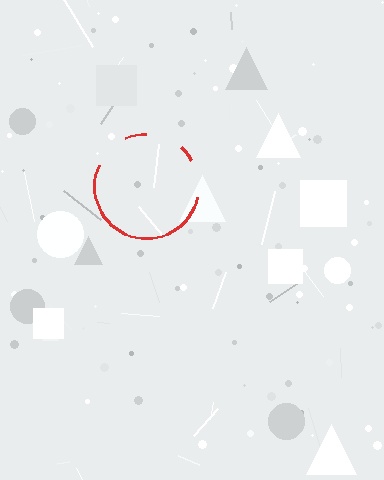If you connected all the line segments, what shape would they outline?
They would outline a circle.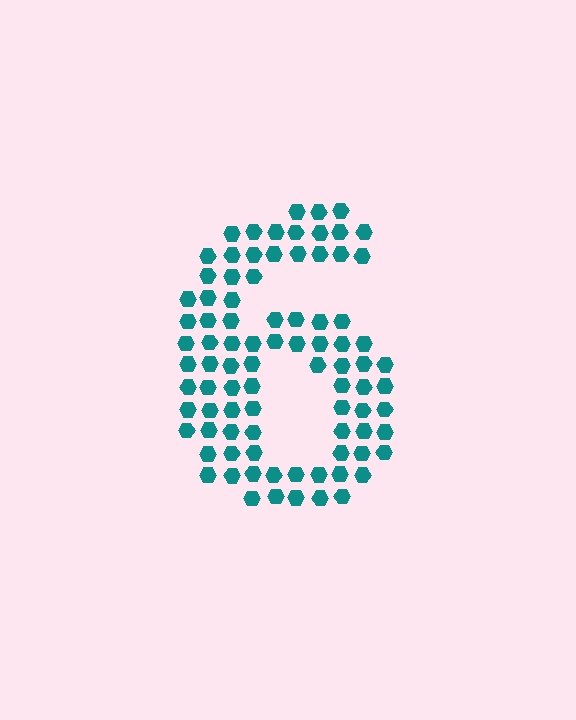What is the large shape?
The large shape is the digit 6.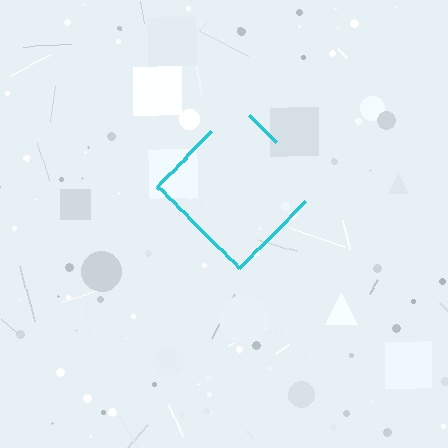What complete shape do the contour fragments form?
The contour fragments form a diamond.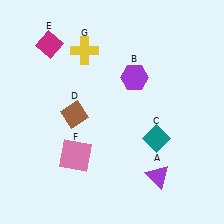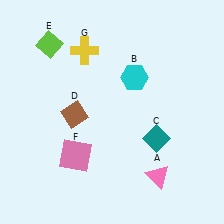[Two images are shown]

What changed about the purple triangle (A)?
In Image 1, A is purple. In Image 2, it changed to pink.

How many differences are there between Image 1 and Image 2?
There are 3 differences between the two images.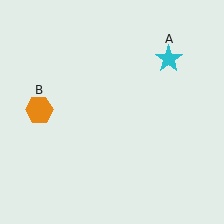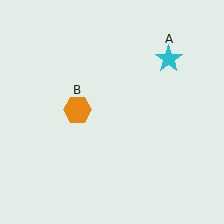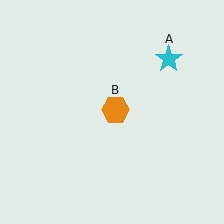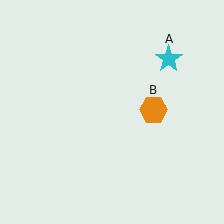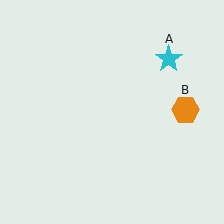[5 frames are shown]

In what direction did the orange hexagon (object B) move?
The orange hexagon (object B) moved right.